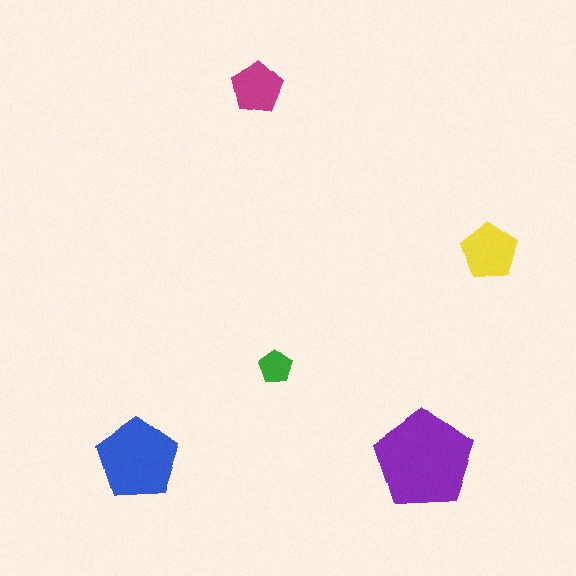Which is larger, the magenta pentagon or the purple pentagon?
The purple one.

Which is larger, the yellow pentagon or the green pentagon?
The yellow one.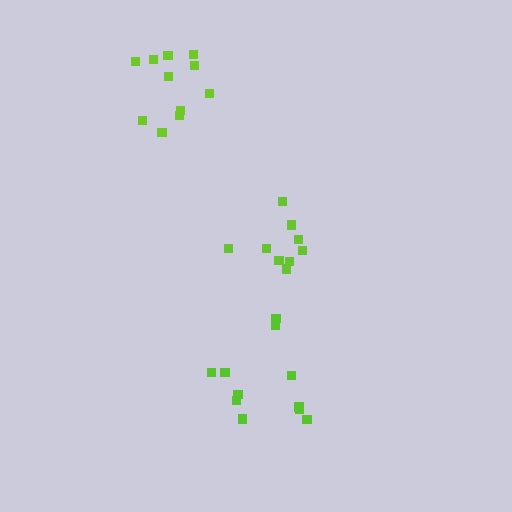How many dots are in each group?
Group 1: 11 dots, Group 2: 11 dots, Group 3: 9 dots (31 total).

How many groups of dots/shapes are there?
There are 3 groups.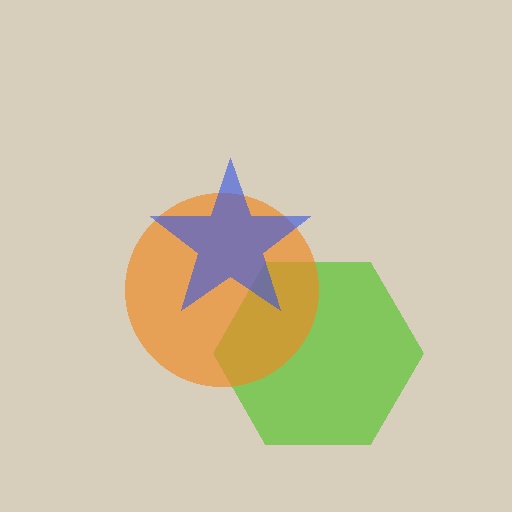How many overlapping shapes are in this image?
There are 3 overlapping shapes in the image.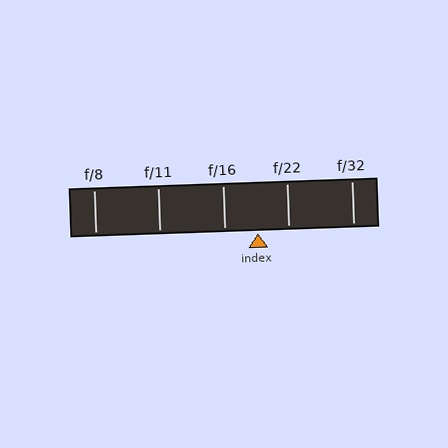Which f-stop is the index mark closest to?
The index mark is closest to f/22.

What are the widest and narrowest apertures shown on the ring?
The widest aperture shown is f/8 and the narrowest is f/32.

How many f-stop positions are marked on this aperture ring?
There are 5 f-stop positions marked.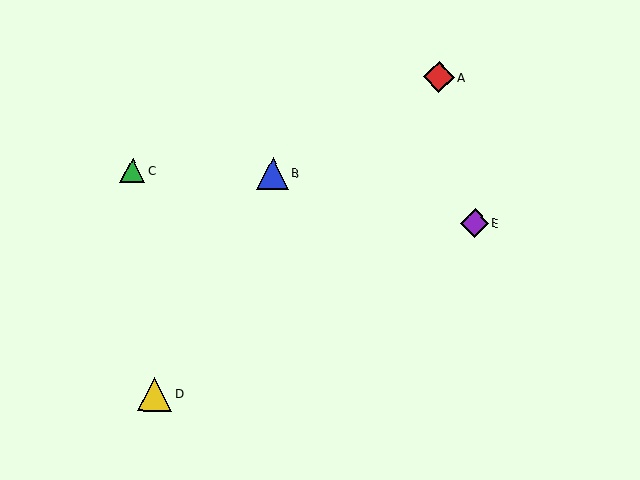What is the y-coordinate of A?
Object A is at y≈77.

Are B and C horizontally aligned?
Yes, both are at y≈173.